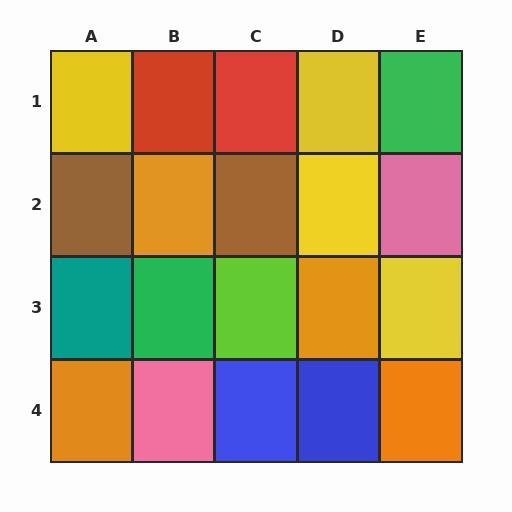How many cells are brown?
2 cells are brown.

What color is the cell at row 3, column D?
Orange.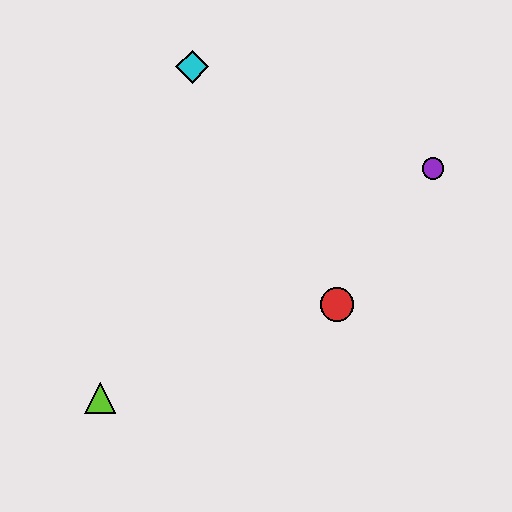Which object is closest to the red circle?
The purple circle is closest to the red circle.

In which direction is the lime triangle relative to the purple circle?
The lime triangle is to the left of the purple circle.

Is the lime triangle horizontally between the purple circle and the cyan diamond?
No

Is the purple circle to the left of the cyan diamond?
No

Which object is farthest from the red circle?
The cyan diamond is farthest from the red circle.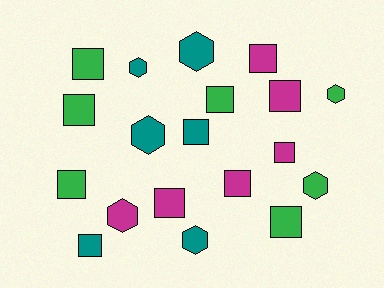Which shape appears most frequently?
Square, with 12 objects.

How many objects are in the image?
There are 19 objects.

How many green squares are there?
There are 5 green squares.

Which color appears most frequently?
Green, with 7 objects.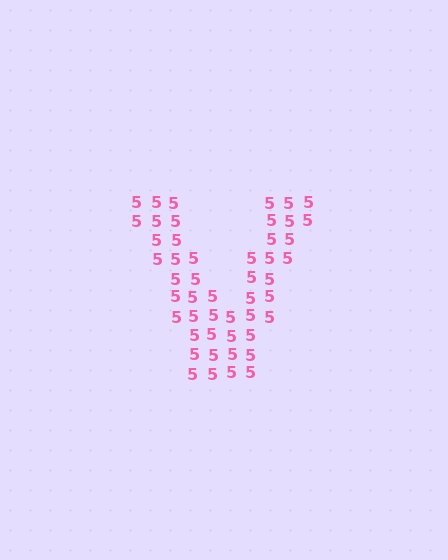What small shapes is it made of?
It is made of small digit 5's.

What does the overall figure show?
The overall figure shows the letter V.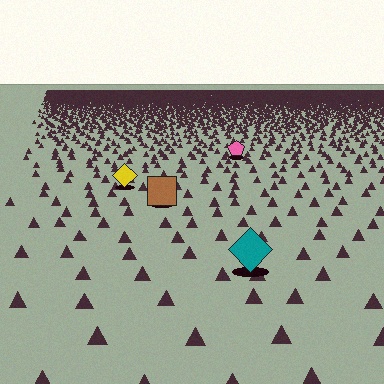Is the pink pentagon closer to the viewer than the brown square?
No. The brown square is closer — you can tell from the texture gradient: the ground texture is coarser near it.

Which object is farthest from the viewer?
The pink pentagon is farthest from the viewer. It appears smaller and the ground texture around it is denser.